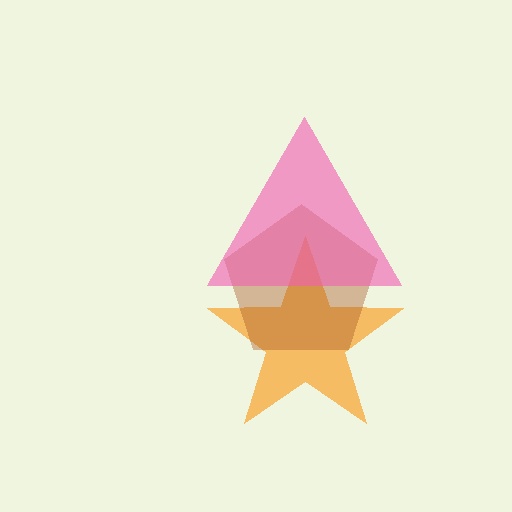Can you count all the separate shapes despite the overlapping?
Yes, there are 3 separate shapes.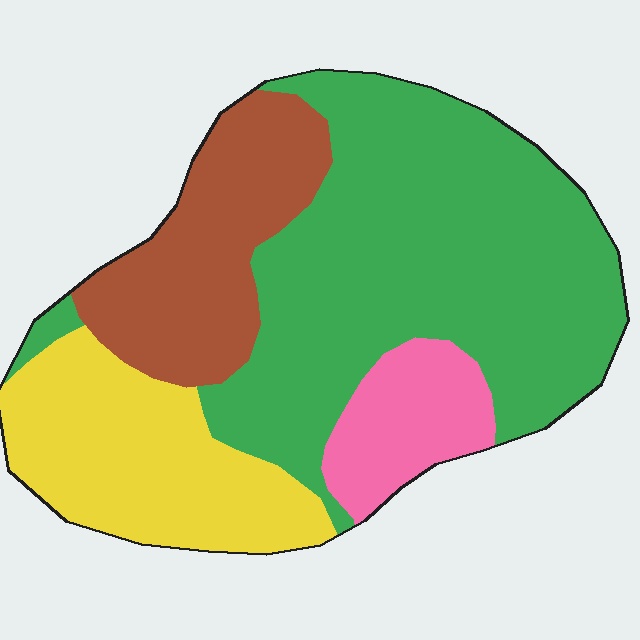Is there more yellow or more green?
Green.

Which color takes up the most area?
Green, at roughly 50%.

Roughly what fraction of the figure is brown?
Brown takes up between a sixth and a third of the figure.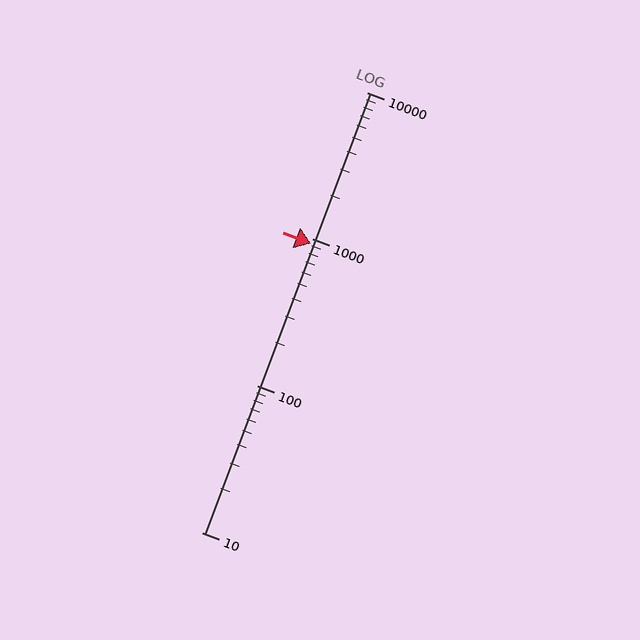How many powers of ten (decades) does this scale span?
The scale spans 3 decades, from 10 to 10000.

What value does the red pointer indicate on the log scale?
The pointer indicates approximately 930.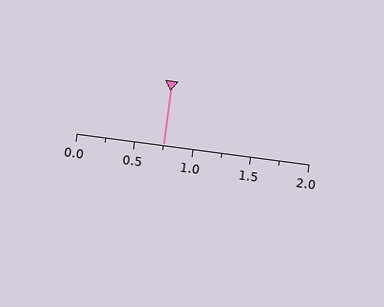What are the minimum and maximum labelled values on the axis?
The axis runs from 0.0 to 2.0.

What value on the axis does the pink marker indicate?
The marker indicates approximately 0.75.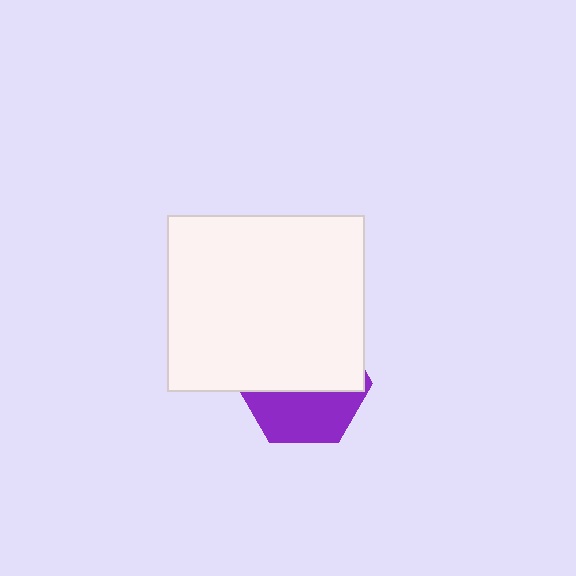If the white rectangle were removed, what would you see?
You would see the complete purple hexagon.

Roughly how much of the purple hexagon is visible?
A small part of it is visible (roughly 42%).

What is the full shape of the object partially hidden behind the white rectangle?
The partially hidden object is a purple hexagon.